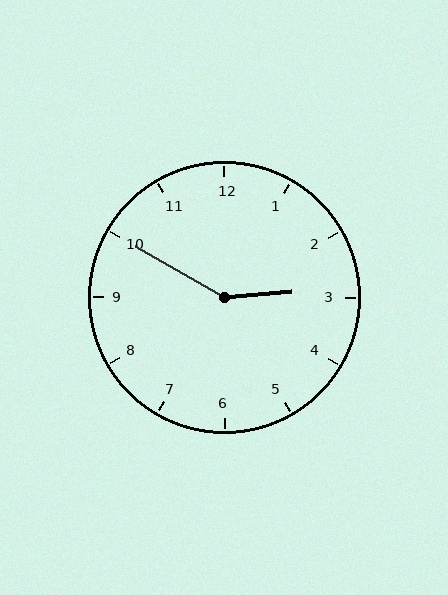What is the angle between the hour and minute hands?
Approximately 145 degrees.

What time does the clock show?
2:50.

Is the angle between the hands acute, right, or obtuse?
It is obtuse.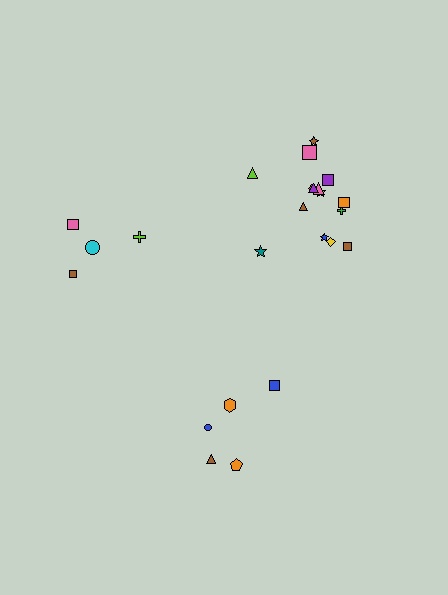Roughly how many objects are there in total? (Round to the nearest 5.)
Roughly 25 objects in total.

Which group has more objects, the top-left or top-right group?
The top-right group.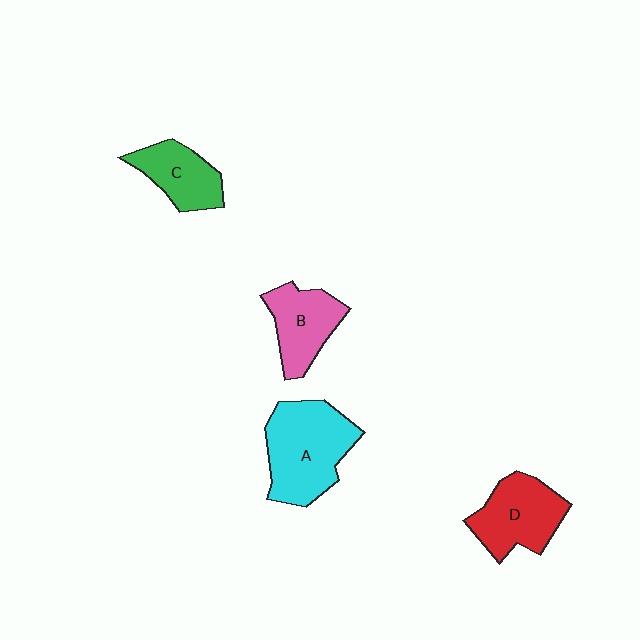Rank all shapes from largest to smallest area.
From largest to smallest: A (cyan), D (red), B (pink), C (green).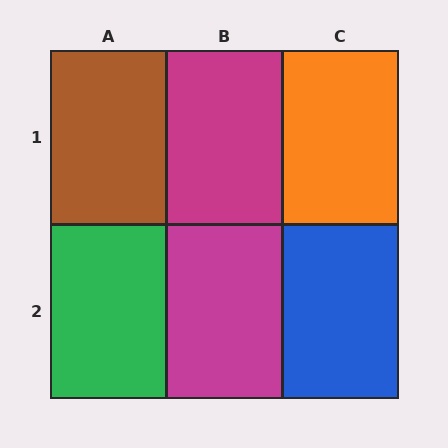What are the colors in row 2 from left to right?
Green, magenta, blue.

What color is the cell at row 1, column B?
Magenta.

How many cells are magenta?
2 cells are magenta.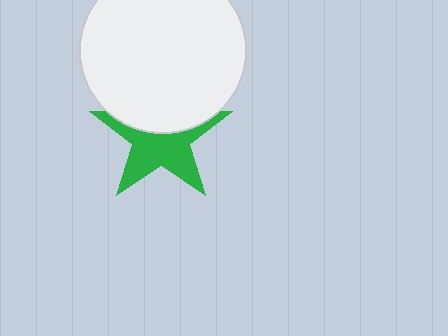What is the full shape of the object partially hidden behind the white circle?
The partially hidden object is a green star.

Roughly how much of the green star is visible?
About half of it is visible (roughly 60%).